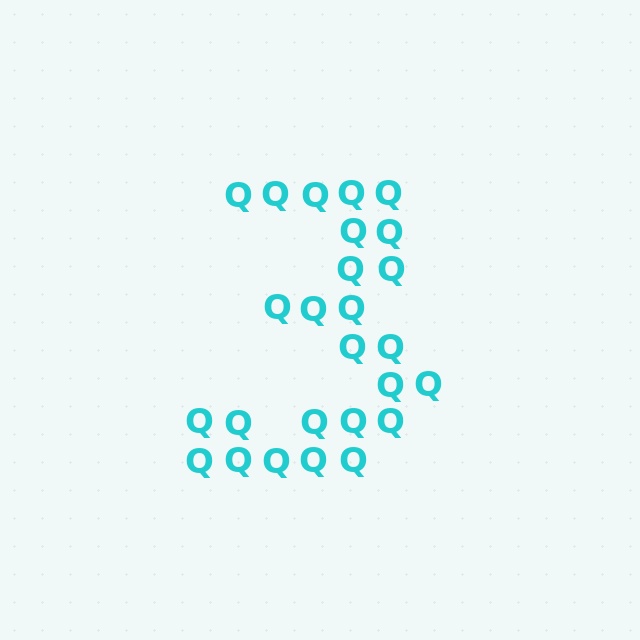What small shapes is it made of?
It is made of small letter Q's.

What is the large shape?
The large shape is the digit 3.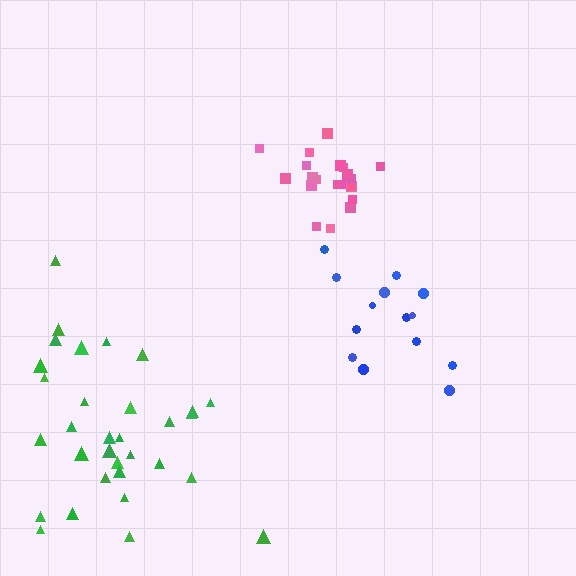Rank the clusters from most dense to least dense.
pink, green, blue.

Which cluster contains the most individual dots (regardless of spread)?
Green (32).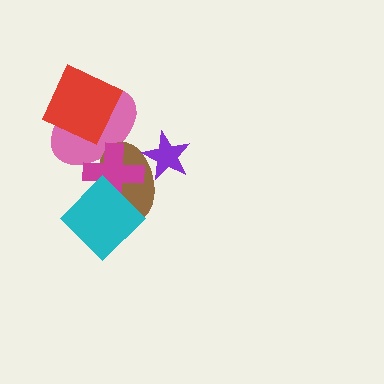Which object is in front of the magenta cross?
The cyan diamond is in front of the magenta cross.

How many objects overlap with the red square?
1 object overlaps with the red square.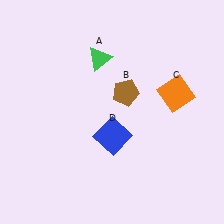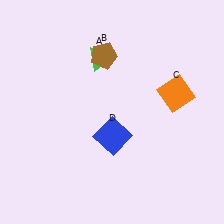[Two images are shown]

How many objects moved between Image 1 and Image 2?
1 object moved between the two images.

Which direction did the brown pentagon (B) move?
The brown pentagon (B) moved up.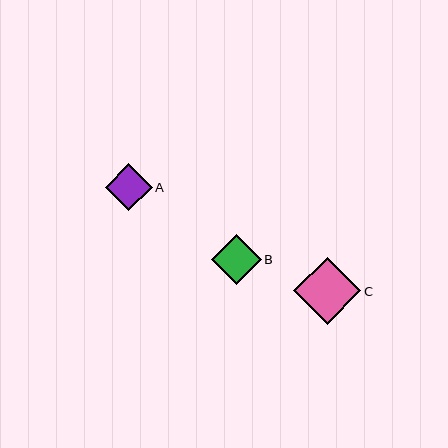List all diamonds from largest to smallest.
From largest to smallest: C, B, A.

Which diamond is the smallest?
Diamond A is the smallest with a size of approximately 47 pixels.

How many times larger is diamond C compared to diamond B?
Diamond C is approximately 1.4 times the size of diamond B.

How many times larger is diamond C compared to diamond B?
Diamond C is approximately 1.4 times the size of diamond B.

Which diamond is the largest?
Diamond C is the largest with a size of approximately 67 pixels.